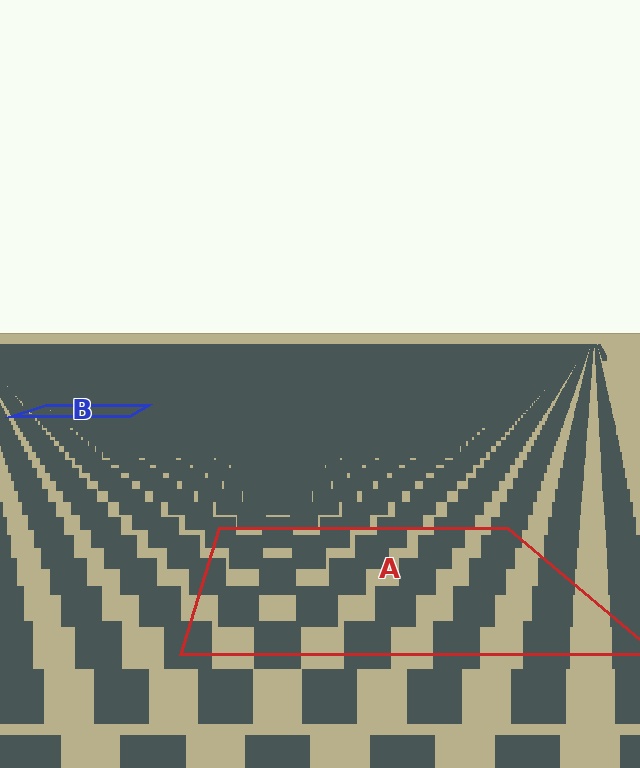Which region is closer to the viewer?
Region A is closer. The texture elements there are larger and more spread out.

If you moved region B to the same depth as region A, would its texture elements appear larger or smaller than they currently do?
They would appear larger. At a closer depth, the same texture elements are projected at a bigger on-screen size.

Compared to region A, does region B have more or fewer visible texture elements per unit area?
Region B has more texture elements per unit area — they are packed more densely because it is farther away.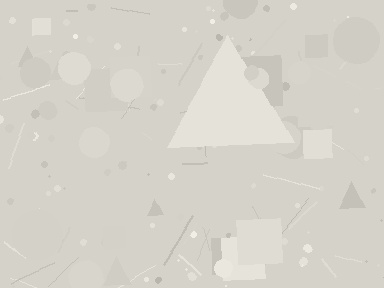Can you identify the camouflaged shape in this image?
The camouflaged shape is a triangle.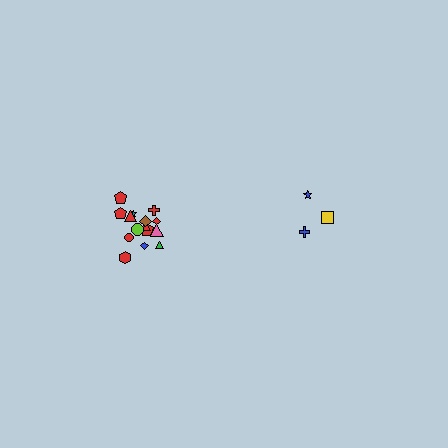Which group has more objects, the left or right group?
The left group.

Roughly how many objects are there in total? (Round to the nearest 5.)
Roughly 20 objects in total.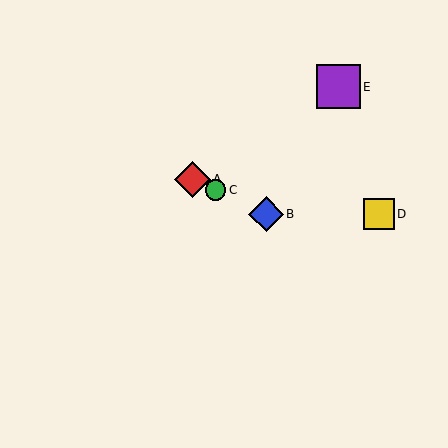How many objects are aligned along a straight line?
3 objects (A, B, C) are aligned along a straight line.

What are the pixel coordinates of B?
Object B is at (266, 214).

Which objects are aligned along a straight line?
Objects A, B, C are aligned along a straight line.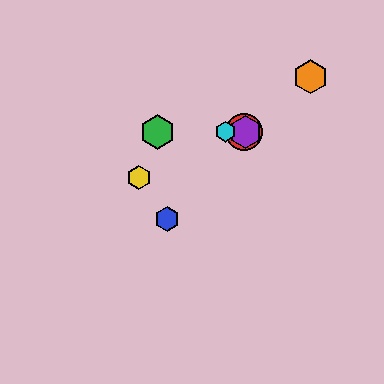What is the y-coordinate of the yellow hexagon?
The yellow hexagon is at y≈177.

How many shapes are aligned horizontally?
4 shapes (the red circle, the green hexagon, the purple hexagon, the cyan hexagon) are aligned horizontally.